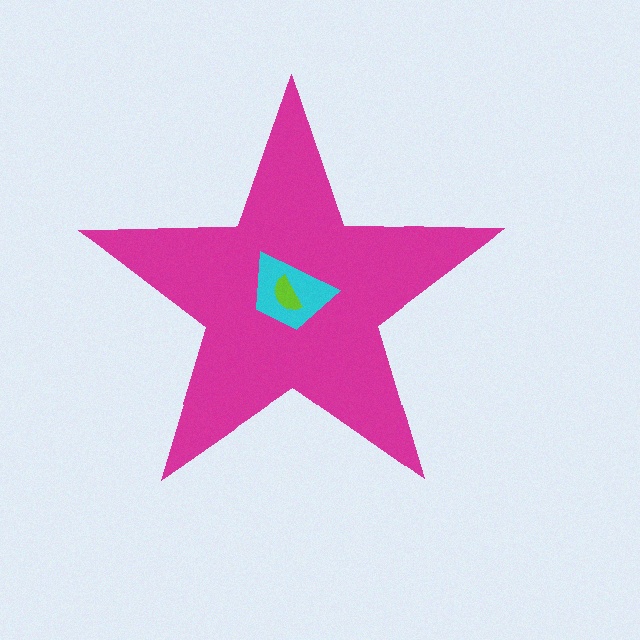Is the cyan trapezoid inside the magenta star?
Yes.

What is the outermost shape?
The magenta star.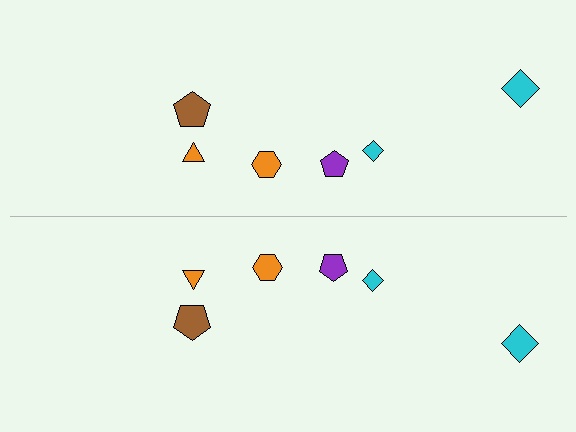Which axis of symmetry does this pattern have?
The pattern has a horizontal axis of symmetry running through the center of the image.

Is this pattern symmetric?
Yes, this pattern has bilateral (reflection) symmetry.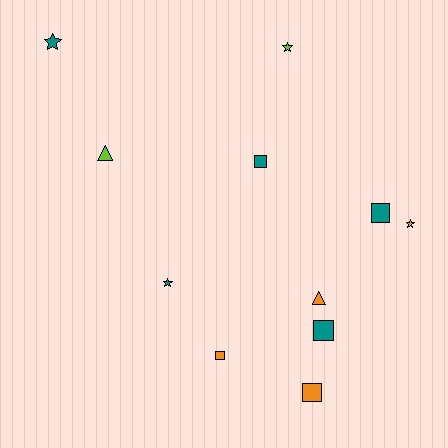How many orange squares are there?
There are 2 orange squares.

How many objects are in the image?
There are 11 objects.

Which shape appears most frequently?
Square, with 5 objects.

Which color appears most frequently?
Teal, with 5 objects.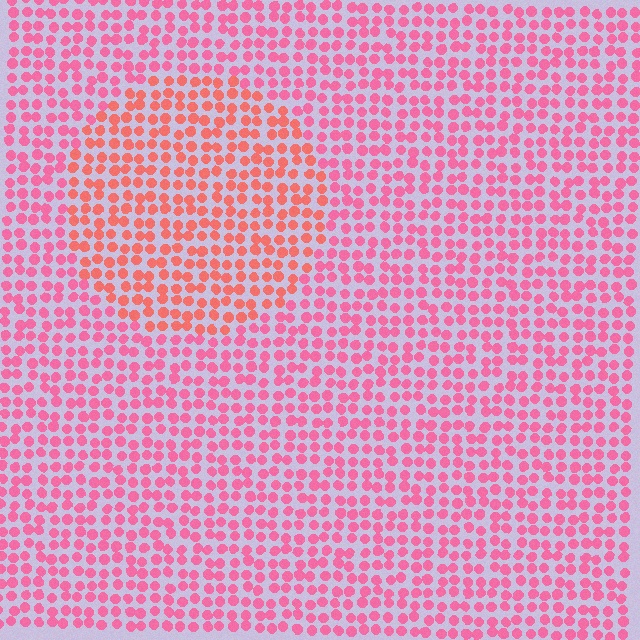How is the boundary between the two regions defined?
The boundary is defined purely by a slight shift in hue (about 27 degrees). Spacing, size, and orientation are identical on both sides.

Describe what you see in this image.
The image is filled with small pink elements in a uniform arrangement. A circle-shaped region is visible where the elements are tinted to a slightly different hue, forming a subtle color boundary.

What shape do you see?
I see a circle.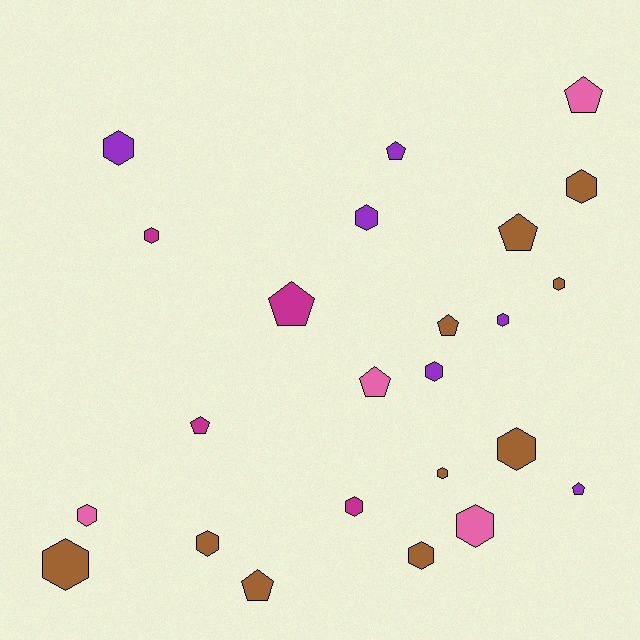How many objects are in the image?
There are 24 objects.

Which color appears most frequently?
Brown, with 10 objects.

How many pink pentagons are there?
There are 2 pink pentagons.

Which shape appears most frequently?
Hexagon, with 15 objects.